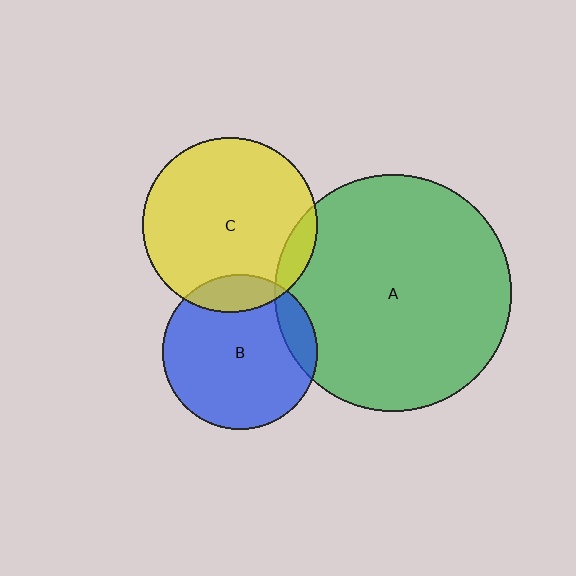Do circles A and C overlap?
Yes.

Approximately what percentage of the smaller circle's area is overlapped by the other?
Approximately 10%.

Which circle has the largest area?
Circle A (green).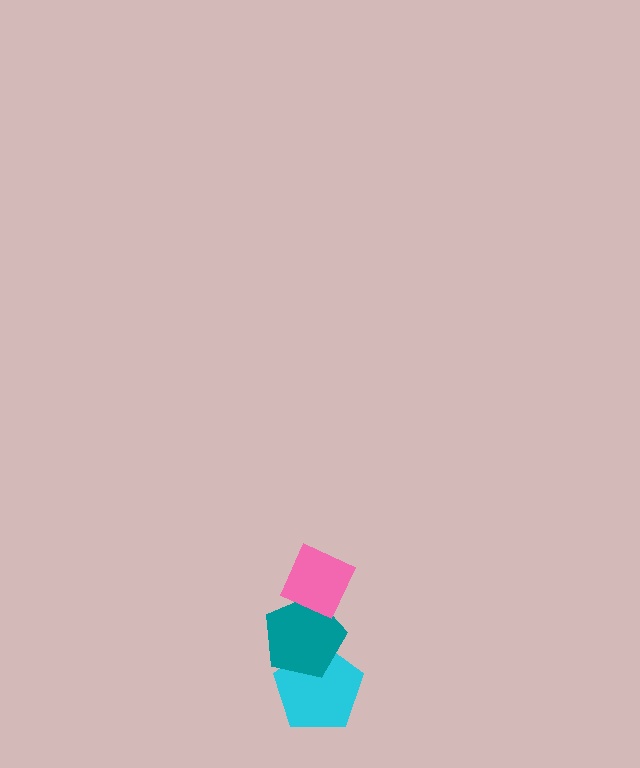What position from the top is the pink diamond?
The pink diamond is 1st from the top.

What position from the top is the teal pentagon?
The teal pentagon is 2nd from the top.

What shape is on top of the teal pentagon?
The pink diamond is on top of the teal pentagon.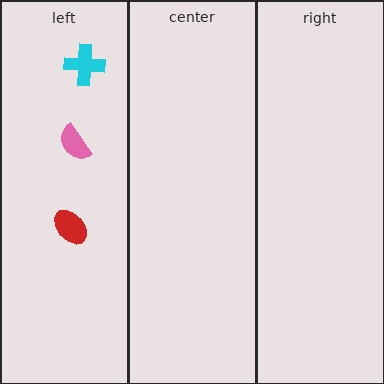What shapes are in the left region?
The cyan cross, the red ellipse, the pink semicircle.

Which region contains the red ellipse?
The left region.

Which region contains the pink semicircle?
The left region.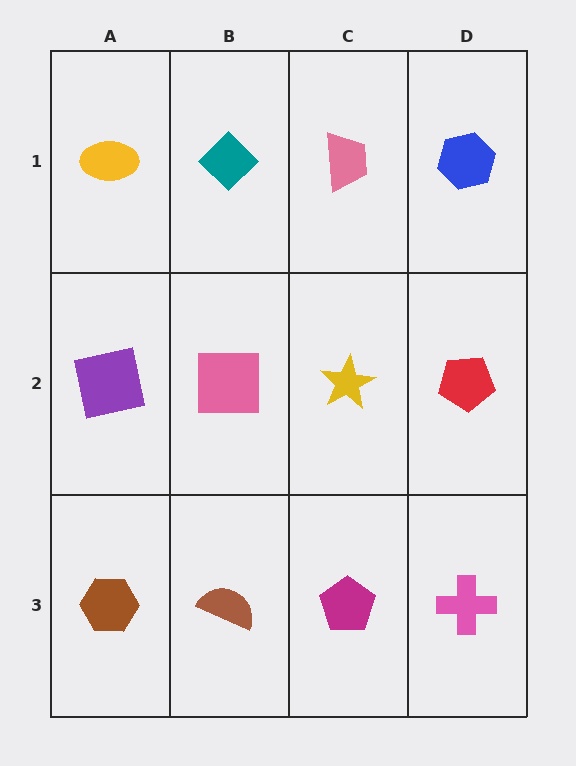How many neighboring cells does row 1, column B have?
3.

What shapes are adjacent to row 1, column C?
A yellow star (row 2, column C), a teal diamond (row 1, column B), a blue hexagon (row 1, column D).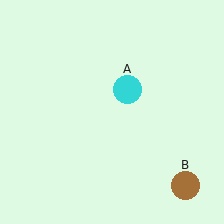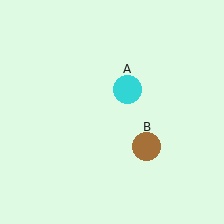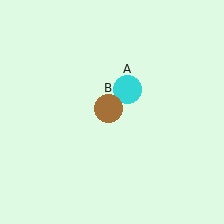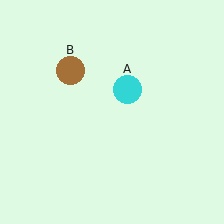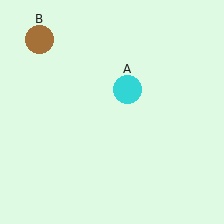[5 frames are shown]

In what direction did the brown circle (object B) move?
The brown circle (object B) moved up and to the left.